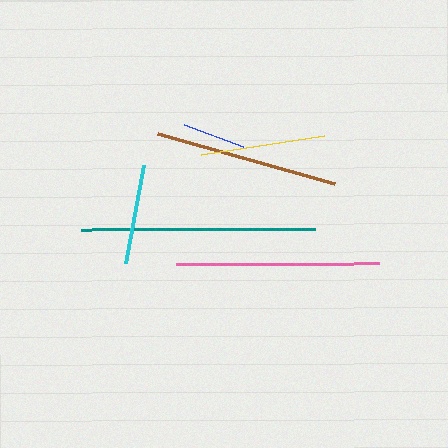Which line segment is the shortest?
The blue line is the shortest at approximately 62 pixels.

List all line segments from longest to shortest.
From longest to shortest: teal, pink, brown, yellow, cyan, blue.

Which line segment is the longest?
The teal line is the longest at approximately 233 pixels.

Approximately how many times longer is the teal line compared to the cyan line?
The teal line is approximately 2.3 times the length of the cyan line.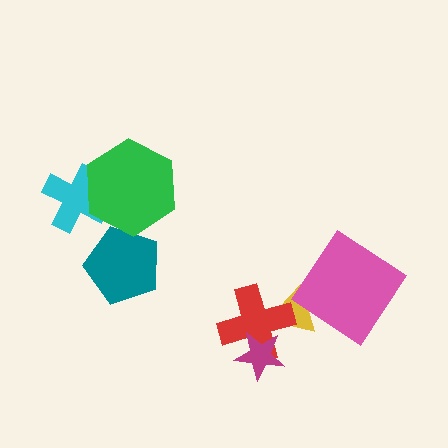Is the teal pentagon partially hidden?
Yes, it is partially covered by another shape.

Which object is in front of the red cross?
The magenta star is in front of the red cross.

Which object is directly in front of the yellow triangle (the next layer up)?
The red cross is directly in front of the yellow triangle.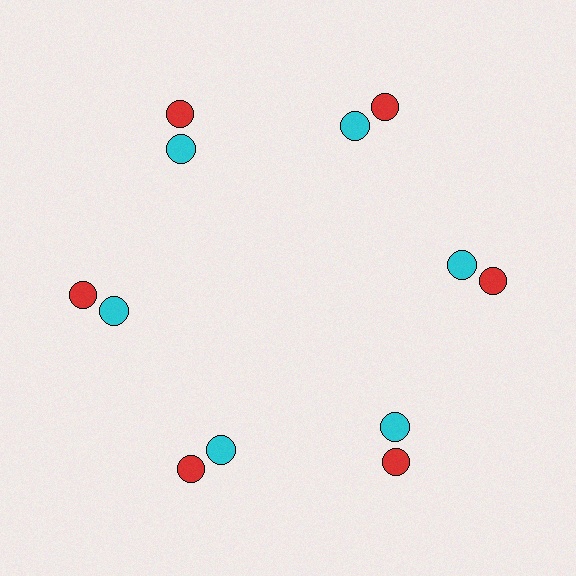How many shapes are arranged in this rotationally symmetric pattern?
There are 12 shapes, arranged in 6 groups of 2.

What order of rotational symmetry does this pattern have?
This pattern has 6-fold rotational symmetry.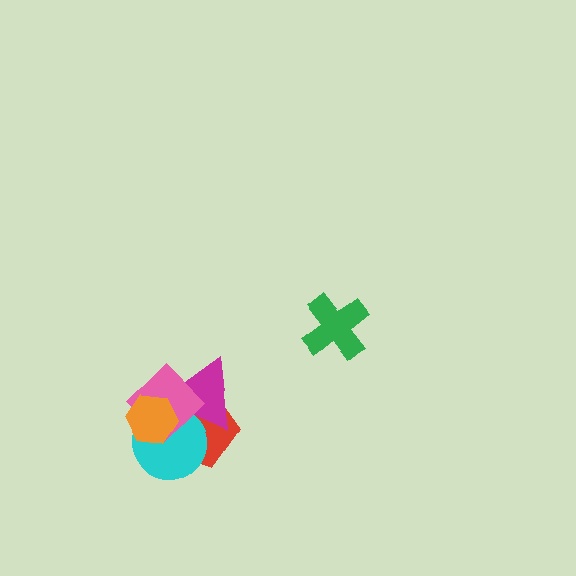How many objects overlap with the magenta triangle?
4 objects overlap with the magenta triangle.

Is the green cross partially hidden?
No, no other shape covers it.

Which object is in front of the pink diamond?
The orange hexagon is in front of the pink diamond.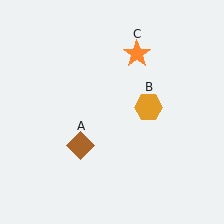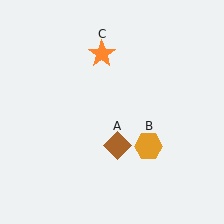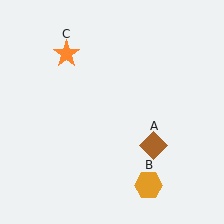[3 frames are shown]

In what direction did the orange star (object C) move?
The orange star (object C) moved left.